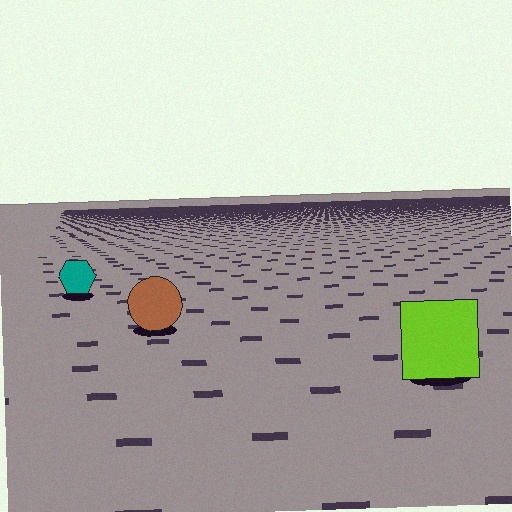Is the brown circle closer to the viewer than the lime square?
No. The lime square is closer — you can tell from the texture gradient: the ground texture is coarser near it.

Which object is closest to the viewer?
The lime square is closest. The texture marks near it are larger and more spread out.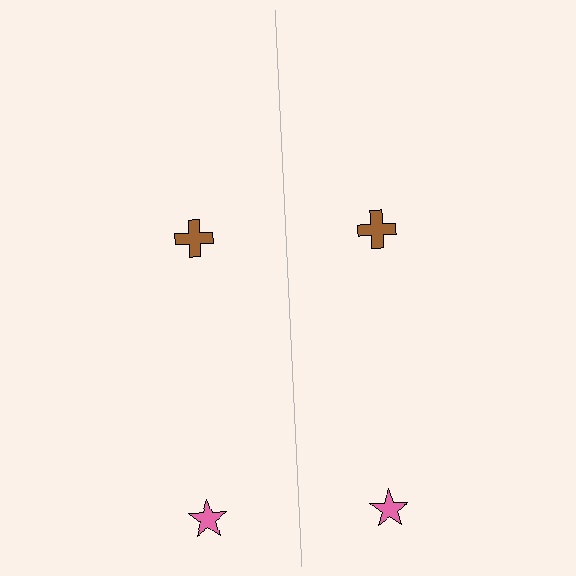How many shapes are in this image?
There are 4 shapes in this image.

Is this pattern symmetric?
Yes, this pattern has bilateral (reflection) symmetry.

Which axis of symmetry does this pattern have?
The pattern has a vertical axis of symmetry running through the center of the image.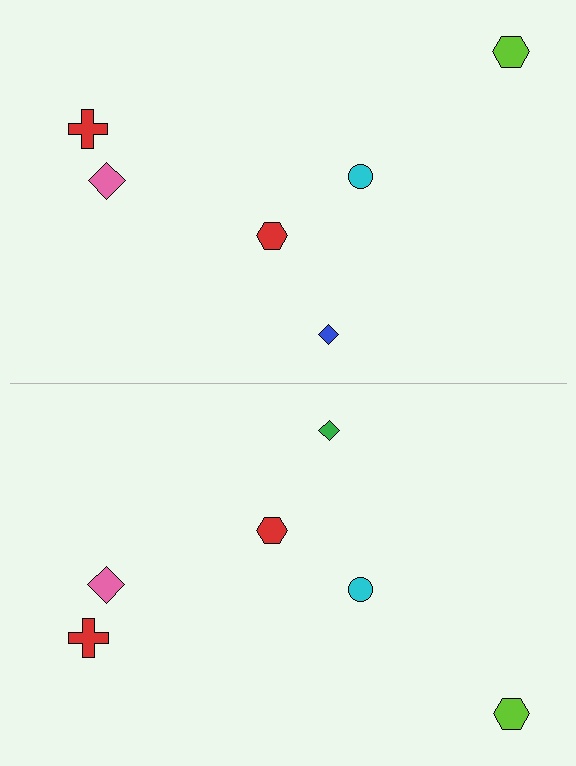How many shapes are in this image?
There are 12 shapes in this image.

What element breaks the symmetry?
The green diamond on the bottom side breaks the symmetry — its mirror counterpart is blue.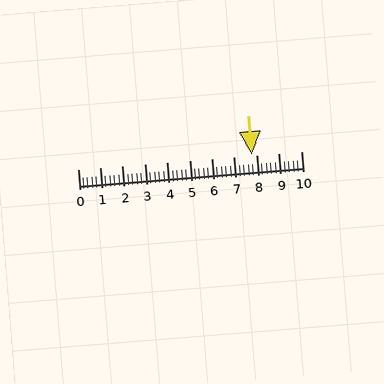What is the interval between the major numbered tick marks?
The major tick marks are spaced 1 units apart.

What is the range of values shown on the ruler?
The ruler shows values from 0 to 10.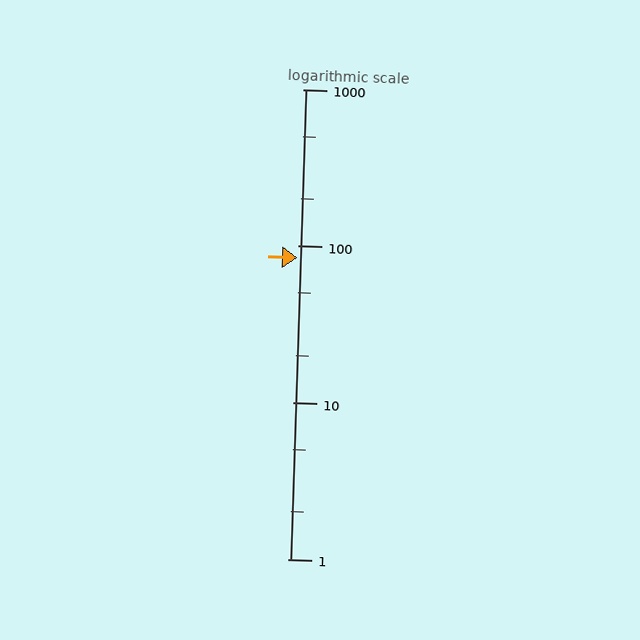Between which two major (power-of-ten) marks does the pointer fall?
The pointer is between 10 and 100.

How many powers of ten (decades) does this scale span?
The scale spans 3 decades, from 1 to 1000.